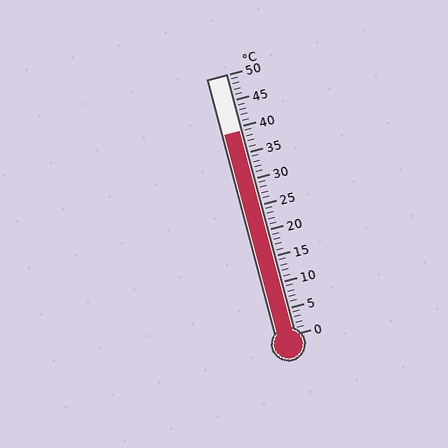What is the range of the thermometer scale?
The thermometer scale ranges from 0°C to 50°C.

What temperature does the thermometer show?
The thermometer shows approximately 39°C.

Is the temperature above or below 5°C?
The temperature is above 5°C.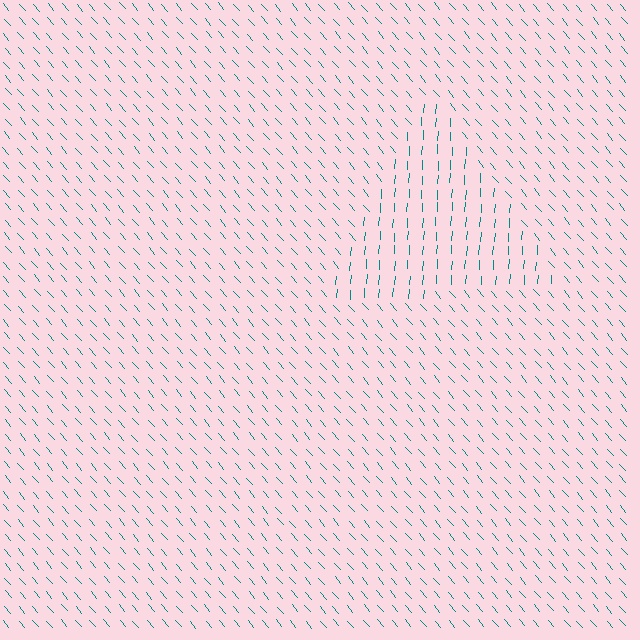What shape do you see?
I see a triangle.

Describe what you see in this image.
The image is filled with small teal line segments. A triangle region in the image has lines oriented differently from the surrounding lines, creating a visible texture boundary.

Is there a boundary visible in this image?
Yes, there is a texture boundary formed by a change in line orientation.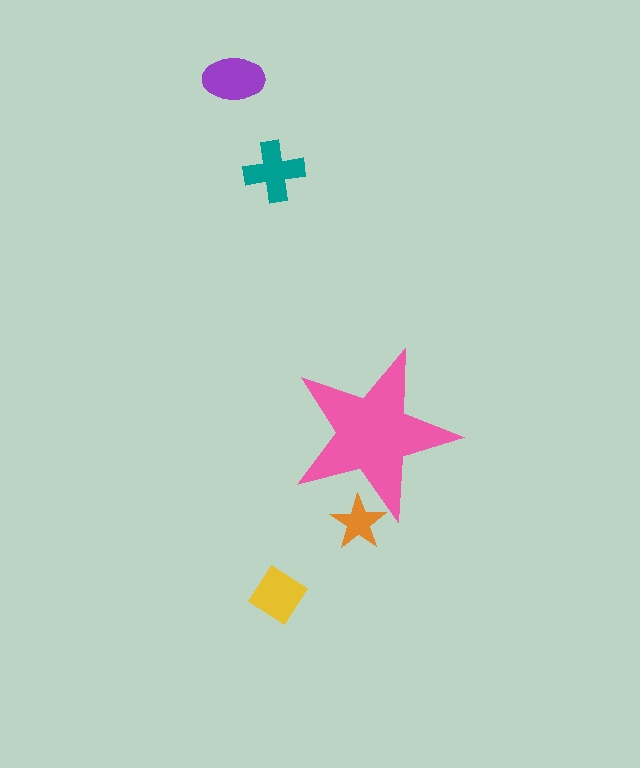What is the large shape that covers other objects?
A pink star.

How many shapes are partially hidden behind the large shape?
1 shape is partially hidden.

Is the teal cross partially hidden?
No, the teal cross is fully visible.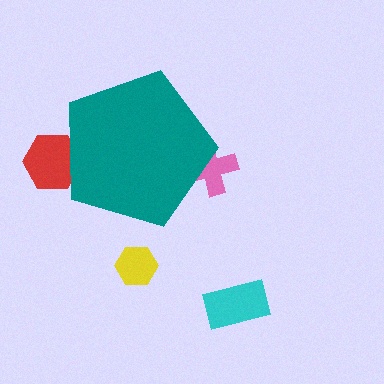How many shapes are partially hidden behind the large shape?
2 shapes are partially hidden.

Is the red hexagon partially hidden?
Yes, the red hexagon is partially hidden behind the teal pentagon.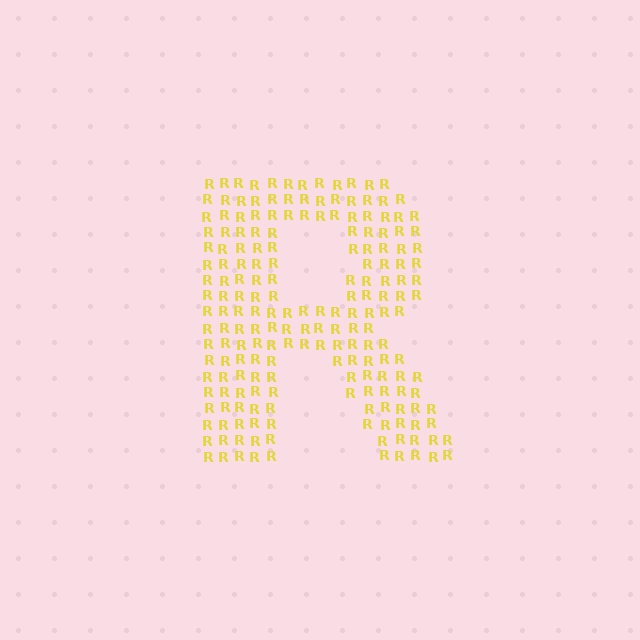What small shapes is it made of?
It is made of small letter R's.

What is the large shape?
The large shape is the letter R.